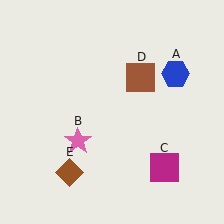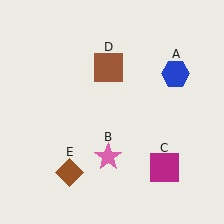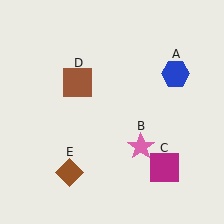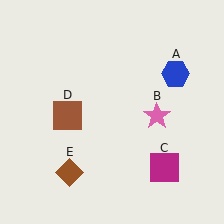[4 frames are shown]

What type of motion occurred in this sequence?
The pink star (object B), brown square (object D) rotated counterclockwise around the center of the scene.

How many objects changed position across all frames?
2 objects changed position: pink star (object B), brown square (object D).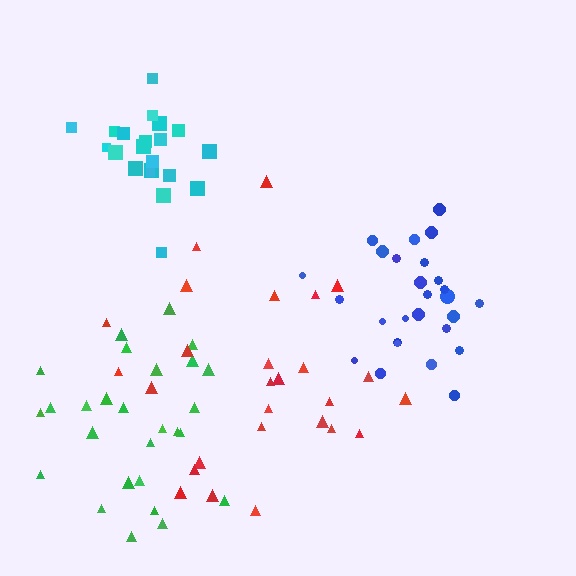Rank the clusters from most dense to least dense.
cyan, blue, green, red.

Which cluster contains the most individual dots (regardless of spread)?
Green (27).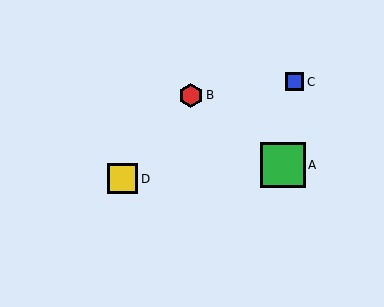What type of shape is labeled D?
Shape D is a yellow square.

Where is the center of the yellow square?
The center of the yellow square is at (123, 179).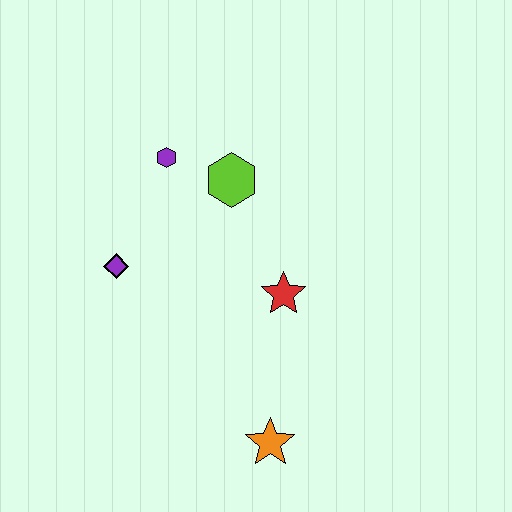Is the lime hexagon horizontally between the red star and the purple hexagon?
Yes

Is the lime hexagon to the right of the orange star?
No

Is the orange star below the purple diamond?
Yes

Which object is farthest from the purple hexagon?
The orange star is farthest from the purple hexagon.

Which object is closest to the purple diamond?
The purple hexagon is closest to the purple diamond.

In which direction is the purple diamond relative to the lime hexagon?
The purple diamond is to the left of the lime hexagon.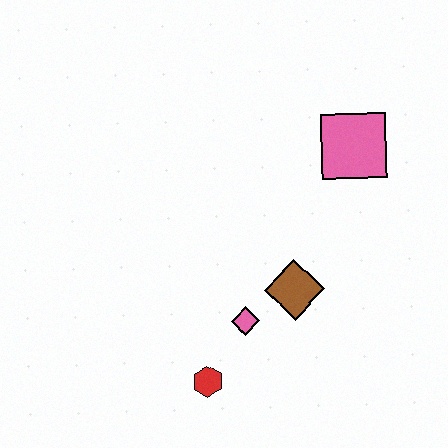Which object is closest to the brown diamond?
The pink diamond is closest to the brown diamond.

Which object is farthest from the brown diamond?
The pink square is farthest from the brown diamond.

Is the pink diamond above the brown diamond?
No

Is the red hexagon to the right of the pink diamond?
No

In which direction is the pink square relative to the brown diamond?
The pink square is above the brown diamond.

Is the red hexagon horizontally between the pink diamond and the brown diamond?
No